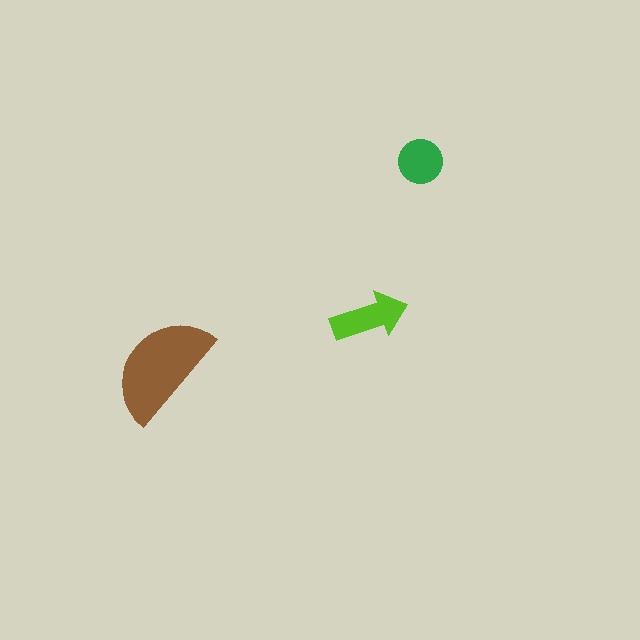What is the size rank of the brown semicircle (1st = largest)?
1st.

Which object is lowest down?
The brown semicircle is bottommost.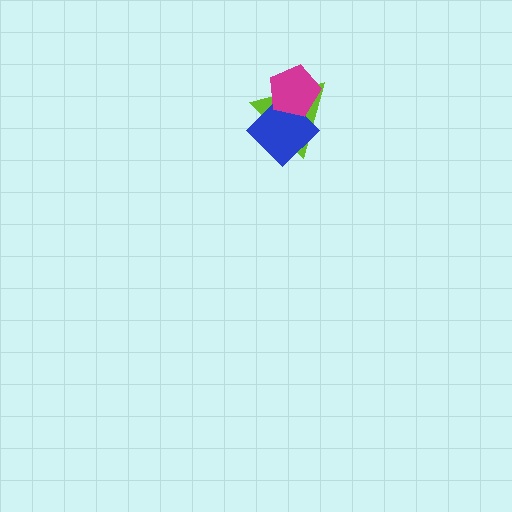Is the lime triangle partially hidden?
Yes, it is partially covered by another shape.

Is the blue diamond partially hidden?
Yes, it is partially covered by another shape.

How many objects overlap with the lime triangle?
2 objects overlap with the lime triangle.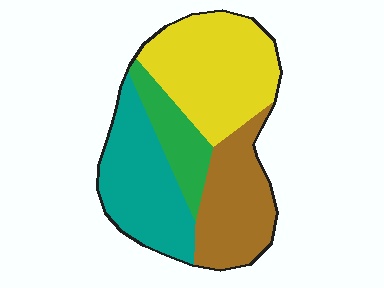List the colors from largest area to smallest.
From largest to smallest: yellow, teal, brown, green.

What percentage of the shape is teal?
Teal takes up between a quarter and a half of the shape.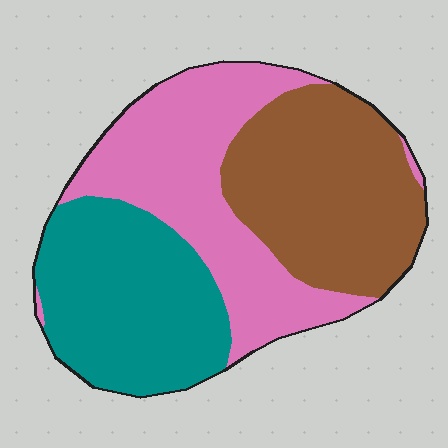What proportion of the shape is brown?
Brown takes up about one third (1/3) of the shape.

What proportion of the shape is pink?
Pink covers around 35% of the shape.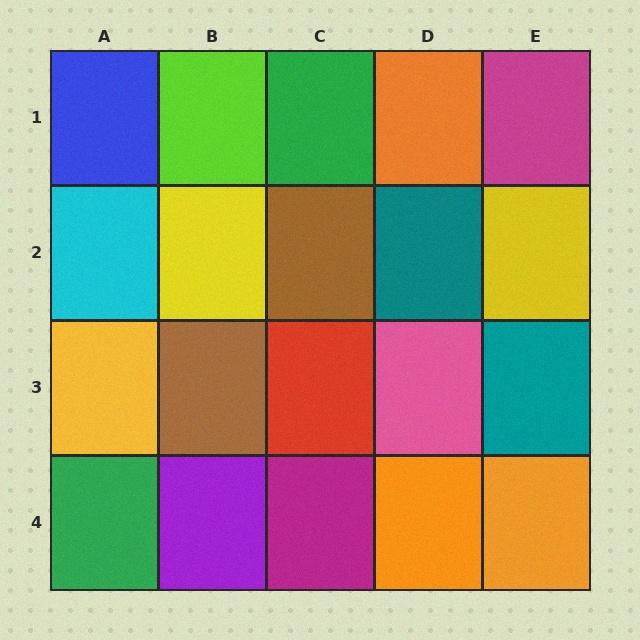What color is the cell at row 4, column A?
Green.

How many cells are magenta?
2 cells are magenta.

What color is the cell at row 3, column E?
Teal.